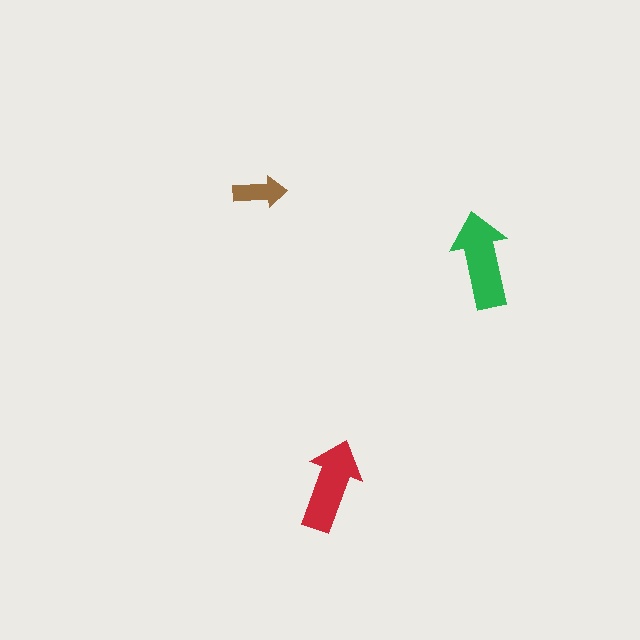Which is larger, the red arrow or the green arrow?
The green one.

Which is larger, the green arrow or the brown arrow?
The green one.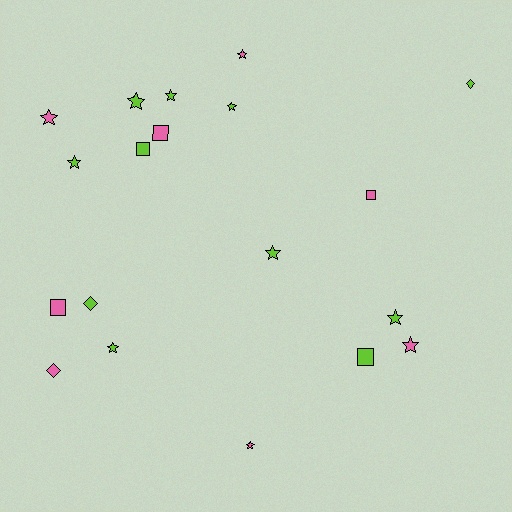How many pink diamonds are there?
There is 1 pink diamond.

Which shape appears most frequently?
Star, with 11 objects.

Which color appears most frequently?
Lime, with 11 objects.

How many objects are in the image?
There are 19 objects.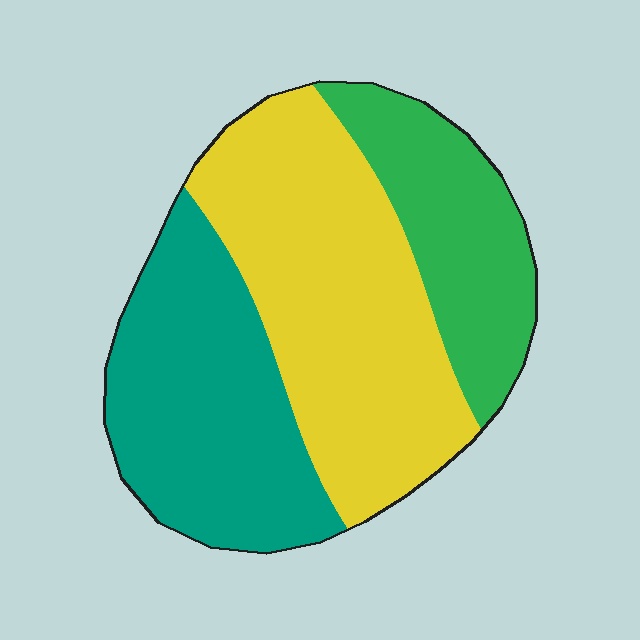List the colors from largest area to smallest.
From largest to smallest: yellow, teal, green.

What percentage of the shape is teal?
Teal takes up about one third (1/3) of the shape.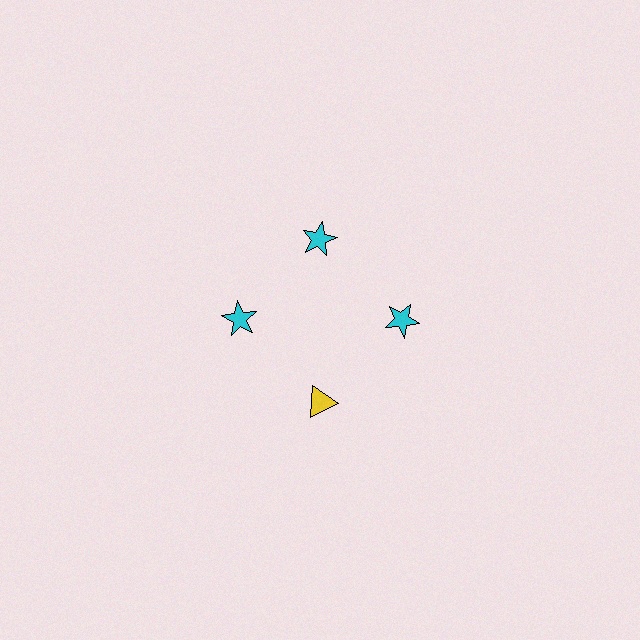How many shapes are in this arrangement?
There are 4 shapes arranged in a ring pattern.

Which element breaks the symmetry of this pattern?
The yellow triangle at roughly the 6 o'clock position breaks the symmetry. All other shapes are cyan stars.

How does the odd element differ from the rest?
It differs in both color (yellow instead of cyan) and shape (triangle instead of star).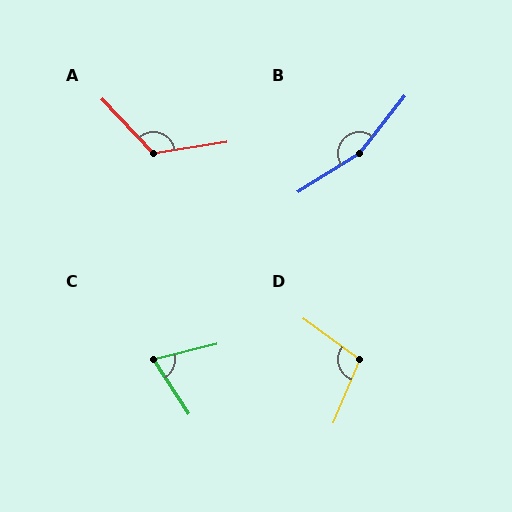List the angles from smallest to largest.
C (70°), D (104°), A (124°), B (160°).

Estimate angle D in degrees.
Approximately 104 degrees.